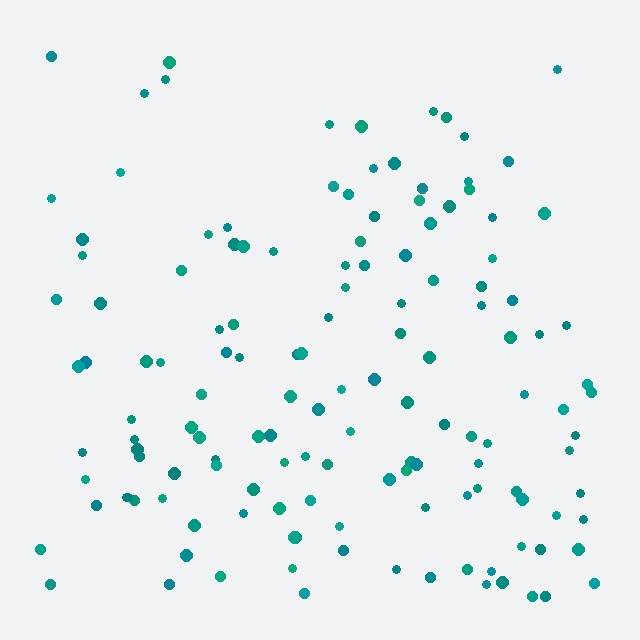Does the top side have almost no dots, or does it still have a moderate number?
Still a moderate number, just noticeably fewer than the bottom.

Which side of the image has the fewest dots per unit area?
The top.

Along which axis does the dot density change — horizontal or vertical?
Vertical.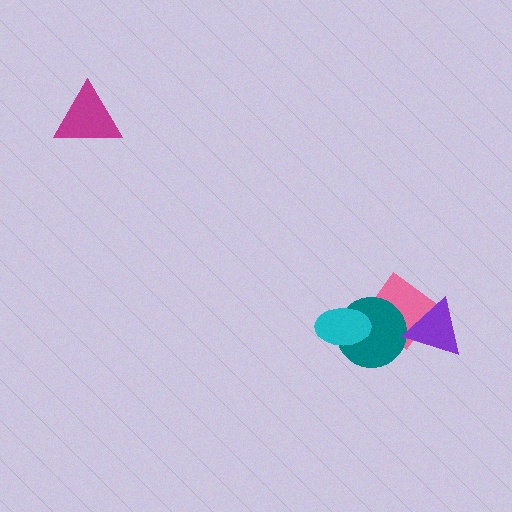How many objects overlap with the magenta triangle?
0 objects overlap with the magenta triangle.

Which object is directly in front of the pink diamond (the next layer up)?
The teal circle is directly in front of the pink diamond.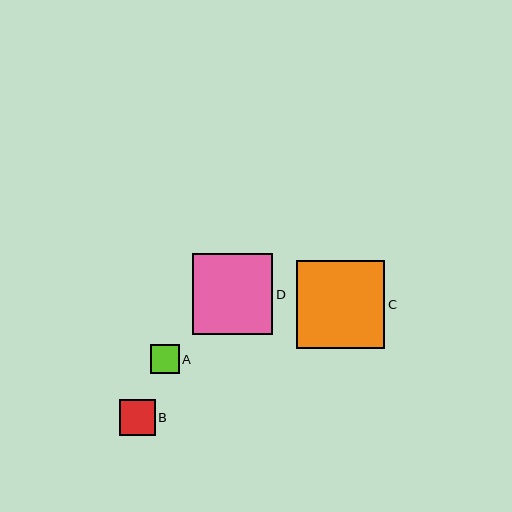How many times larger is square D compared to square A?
Square D is approximately 2.8 times the size of square A.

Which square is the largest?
Square C is the largest with a size of approximately 89 pixels.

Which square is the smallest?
Square A is the smallest with a size of approximately 29 pixels.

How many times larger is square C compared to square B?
Square C is approximately 2.5 times the size of square B.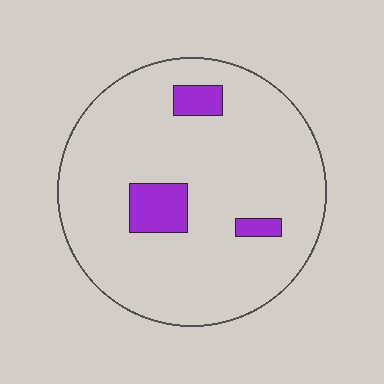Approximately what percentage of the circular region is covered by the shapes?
Approximately 10%.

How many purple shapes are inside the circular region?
3.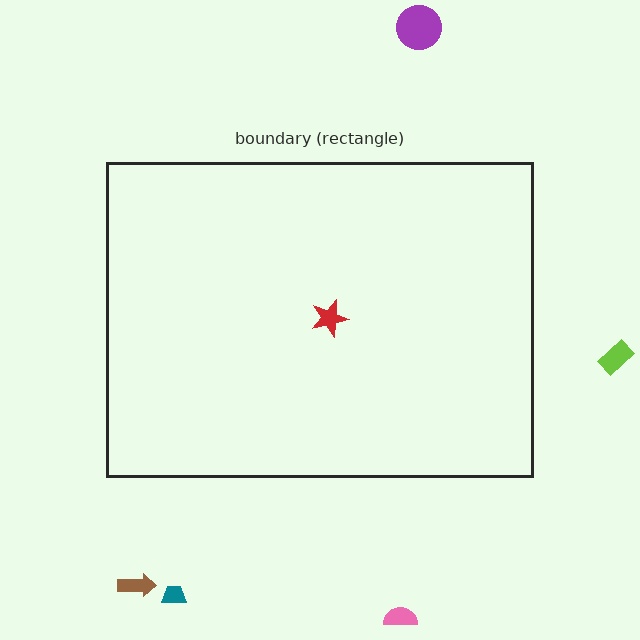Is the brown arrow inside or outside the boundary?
Outside.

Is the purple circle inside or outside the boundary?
Outside.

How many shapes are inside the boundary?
1 inside, 5 outside.